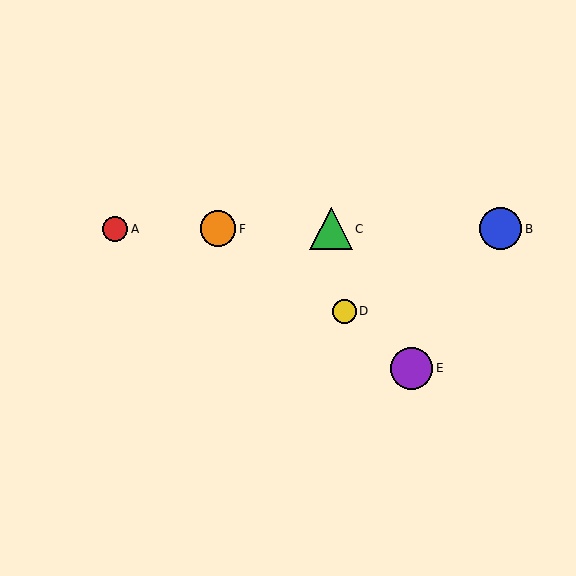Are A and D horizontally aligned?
No, A is at y≈229 and D is at y≈311.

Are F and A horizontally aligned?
Yes, both are at y≈229.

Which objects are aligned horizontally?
Objects A, B, C, F are aligned horizontally.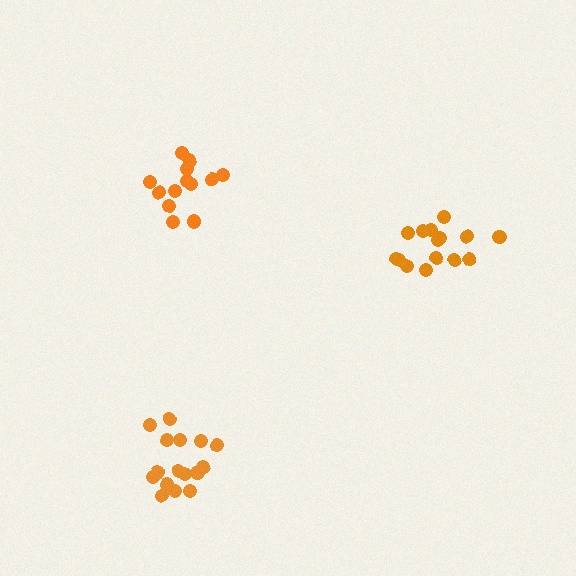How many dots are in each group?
Group 1: 15 dots, Group 2: 16 dots, Group 3: 13 dots (44 total).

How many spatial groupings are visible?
There are 3 spatial groupings.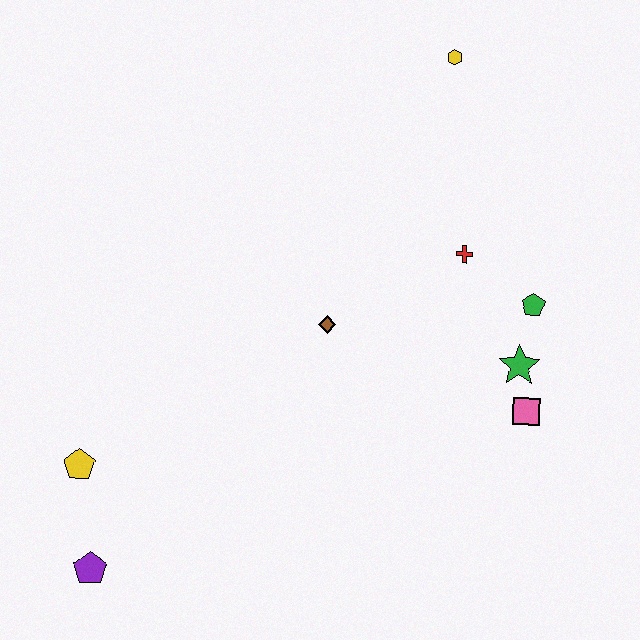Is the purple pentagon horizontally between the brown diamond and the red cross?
No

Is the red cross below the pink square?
No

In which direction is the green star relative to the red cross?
The green star is below the red cross.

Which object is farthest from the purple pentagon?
The yellow hexagon is farthest from the purple pentagon.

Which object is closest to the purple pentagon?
The yellow pentagon is closest to the purple pentagon.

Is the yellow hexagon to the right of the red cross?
No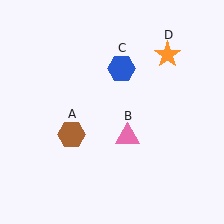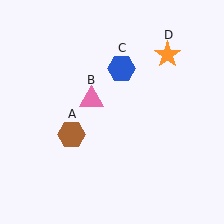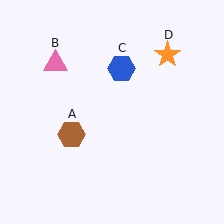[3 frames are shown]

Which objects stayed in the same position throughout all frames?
Brown hexagon (object A) and blue hexagon (object C) and orange star (object D) remained stationary.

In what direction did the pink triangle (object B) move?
The pink triangle (object B) moved up and to the left.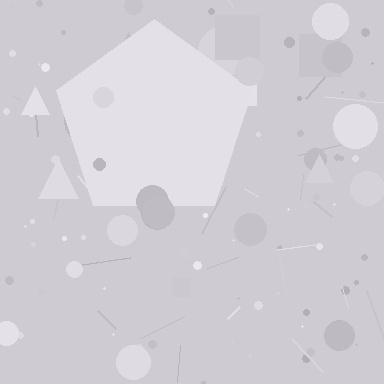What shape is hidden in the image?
A pentagon is hidden in the image.